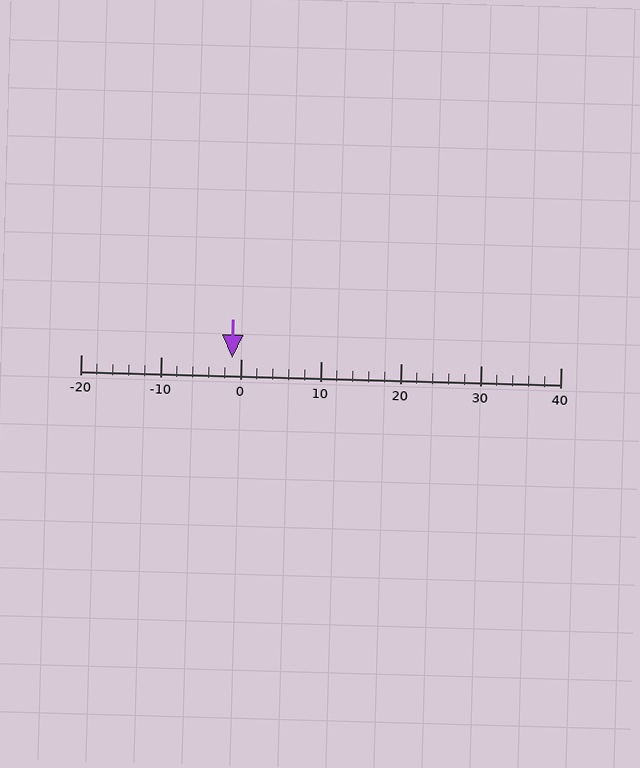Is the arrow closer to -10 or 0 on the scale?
The arrow is closer to 0.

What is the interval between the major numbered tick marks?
The major tick marks are spaced 10 units apart.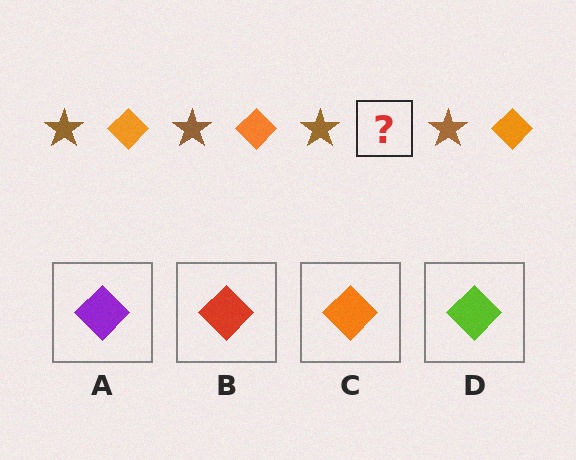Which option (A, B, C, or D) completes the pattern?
C.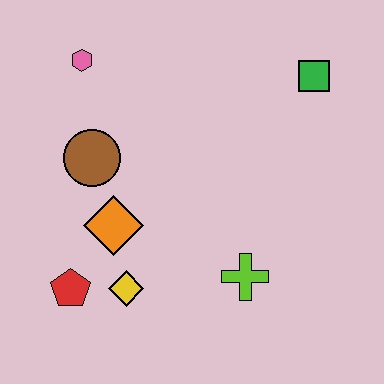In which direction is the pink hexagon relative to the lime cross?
The pink hexagon is above the lime cross.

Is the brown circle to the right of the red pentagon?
Yes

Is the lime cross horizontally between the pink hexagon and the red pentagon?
No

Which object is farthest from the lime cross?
The pink hexagon is farthest from the lime cross.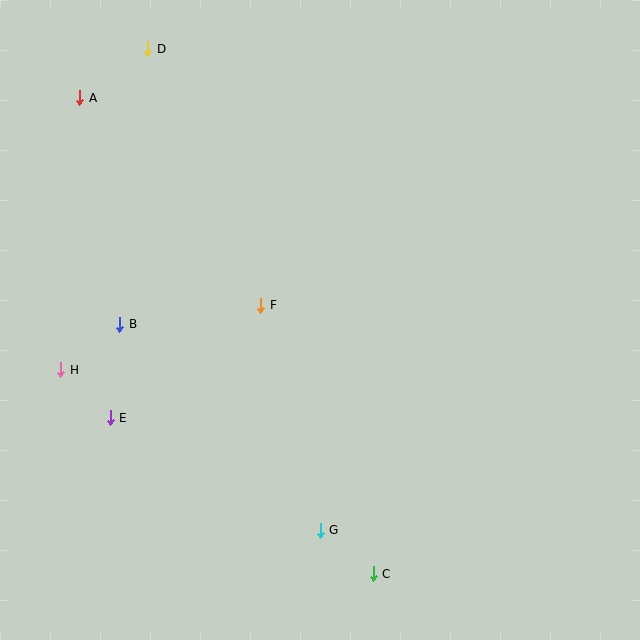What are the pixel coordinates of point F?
Point F is at (261, 305).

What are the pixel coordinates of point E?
Point E is at (110, 418).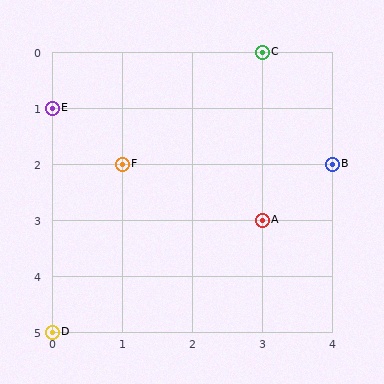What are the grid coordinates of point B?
Point B is at grid coordinates (4, 2).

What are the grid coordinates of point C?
Point C is at grid coordinates (3, 0).